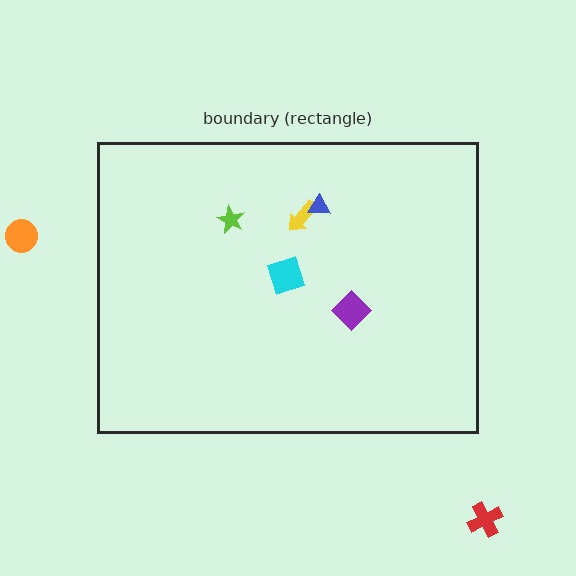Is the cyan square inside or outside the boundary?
Inside.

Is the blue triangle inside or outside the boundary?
Inside.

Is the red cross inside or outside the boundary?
Outside.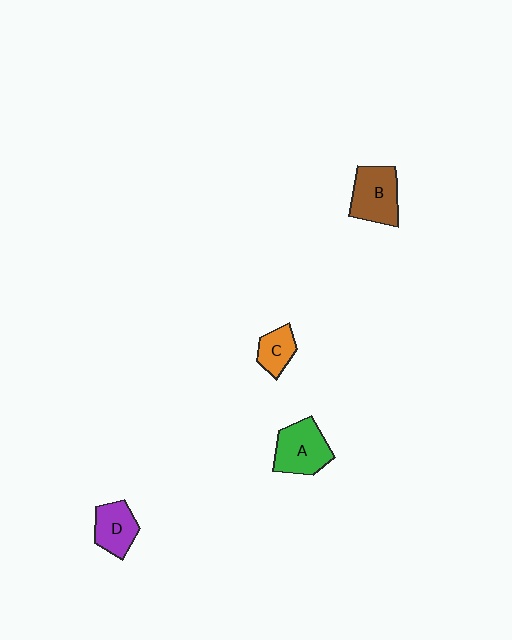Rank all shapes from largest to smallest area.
From largest to smallest: A (green), B (brown), D (purple), C (orange).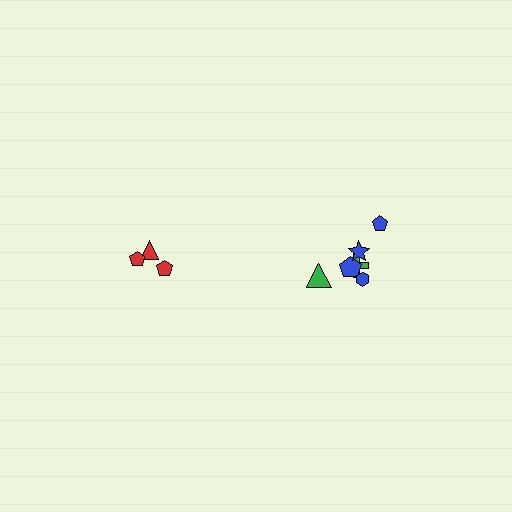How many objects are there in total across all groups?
There are 9 objects.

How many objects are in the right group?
There are 6 objects.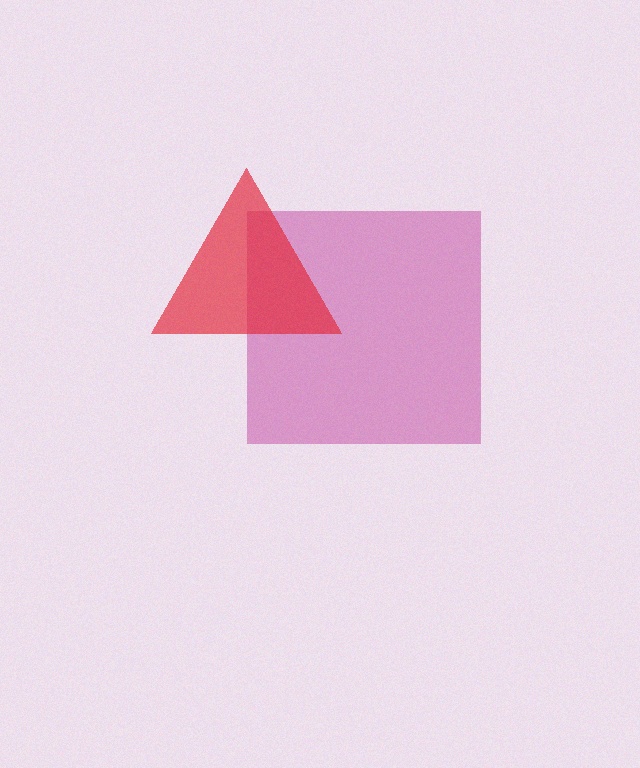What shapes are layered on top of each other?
The layered shapes are: a magenta square, a red triangle.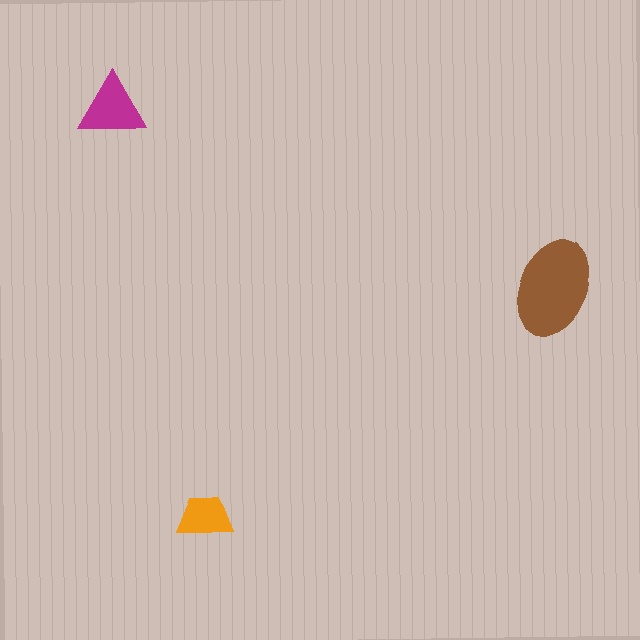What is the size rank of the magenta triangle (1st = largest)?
2nd.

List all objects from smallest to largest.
The orange trapezoid, the magenta triangle, the brown ellipse.